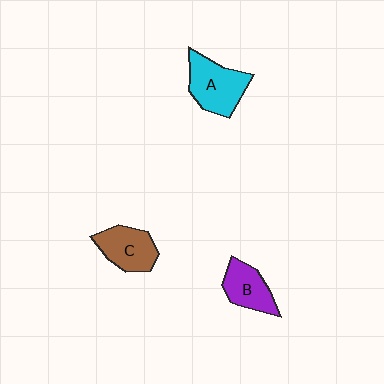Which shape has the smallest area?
Shape B (purple).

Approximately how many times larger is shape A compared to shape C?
Approximately 1.2 times.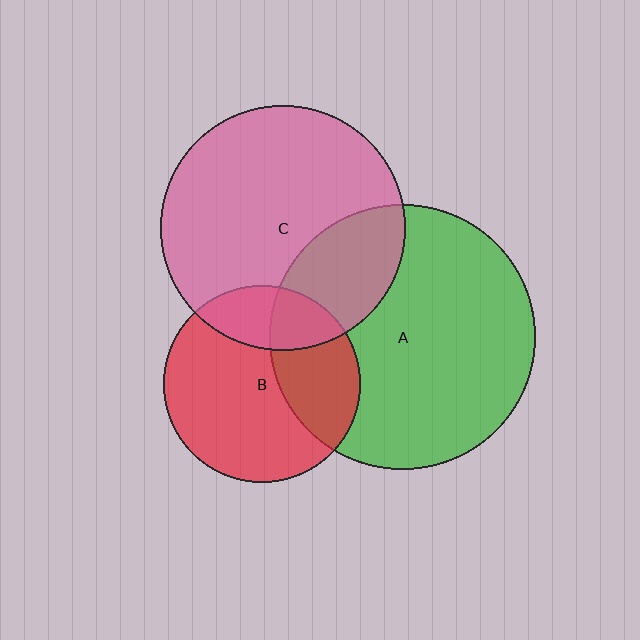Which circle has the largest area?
Circle A (green).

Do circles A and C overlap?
Yes.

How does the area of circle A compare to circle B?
Approximately 1.8 times.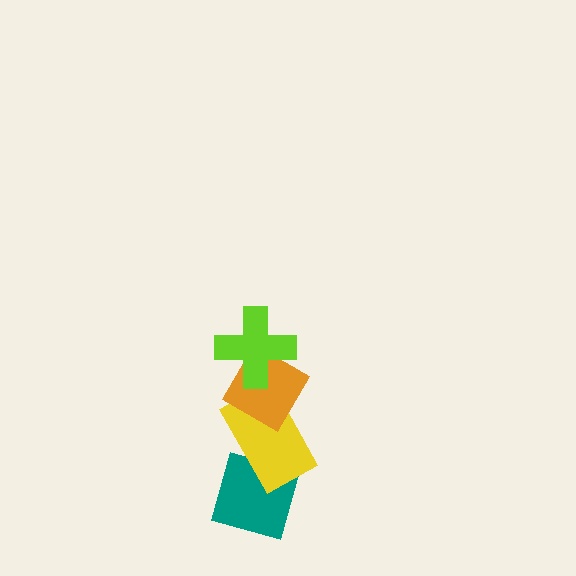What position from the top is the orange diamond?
The orange diamond is 2nd from the top.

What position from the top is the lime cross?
The lime cross is 1st from the top.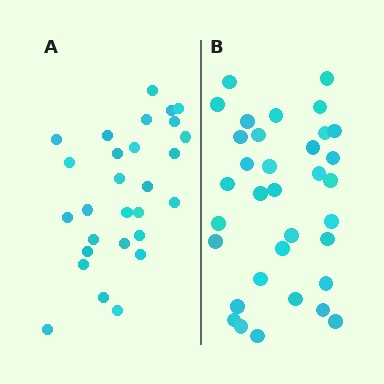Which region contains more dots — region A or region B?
Region B (the right region) has more dots.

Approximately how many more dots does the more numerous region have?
Region B has about 6 more dots than region A.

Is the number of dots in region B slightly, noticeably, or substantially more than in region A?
Region B has only slightly more — the two regions are fairly close. The ratio is roughly 1.2 to 1.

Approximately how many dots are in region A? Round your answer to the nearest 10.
About 30 dots. (The exact count is 28, which rounds to 30.)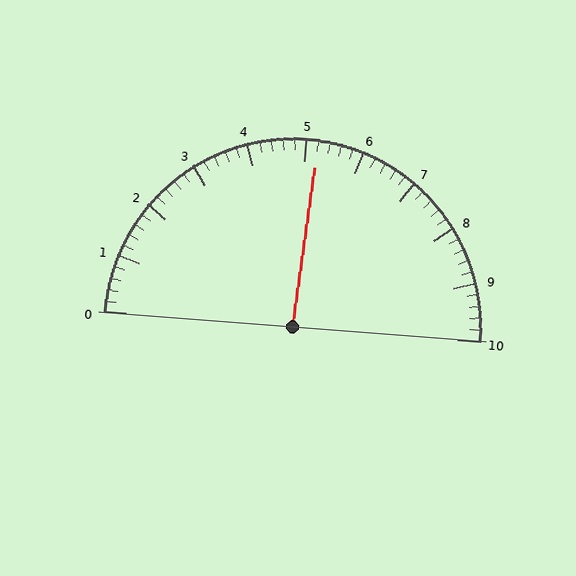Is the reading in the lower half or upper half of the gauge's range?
The reading is in the upper half of the range (0 to 10).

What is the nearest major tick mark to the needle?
The nearest major tick mark is 5.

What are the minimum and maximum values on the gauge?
The gauge ranges from 0 to 10.